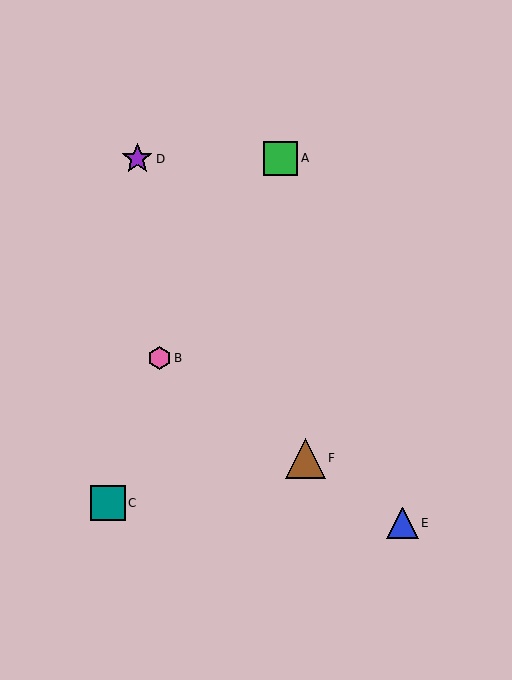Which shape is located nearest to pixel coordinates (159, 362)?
The pink hexagon (labeled B) at (159, 358) is nearest to that location.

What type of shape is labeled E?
Shape E is a blue triangle.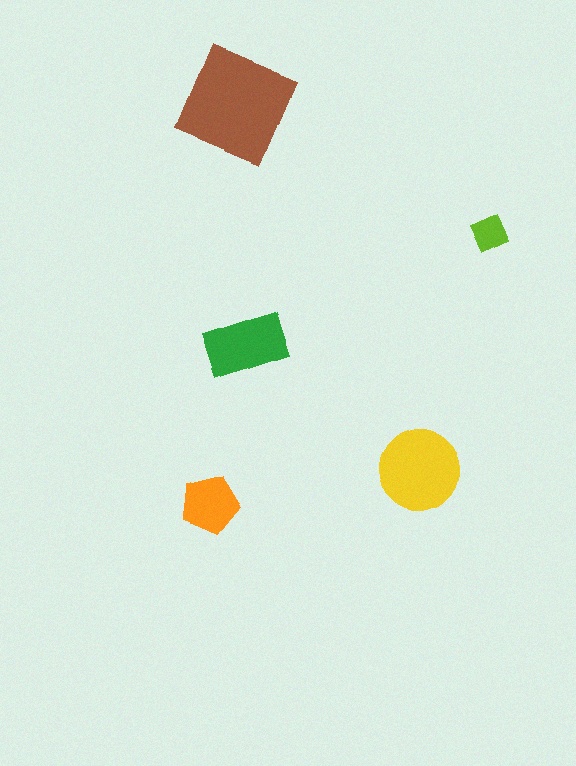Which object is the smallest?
The lime diamond.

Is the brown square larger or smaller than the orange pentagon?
Larger.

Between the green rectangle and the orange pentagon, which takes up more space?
The green rectangle.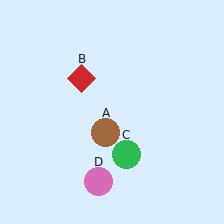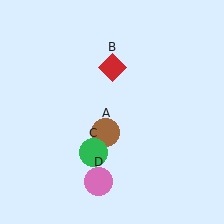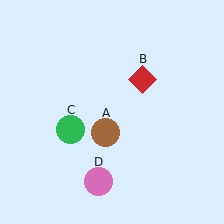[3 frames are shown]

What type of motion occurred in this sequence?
The red diamond (object B), green circle (object C) rotated clockwise around the center of the scene.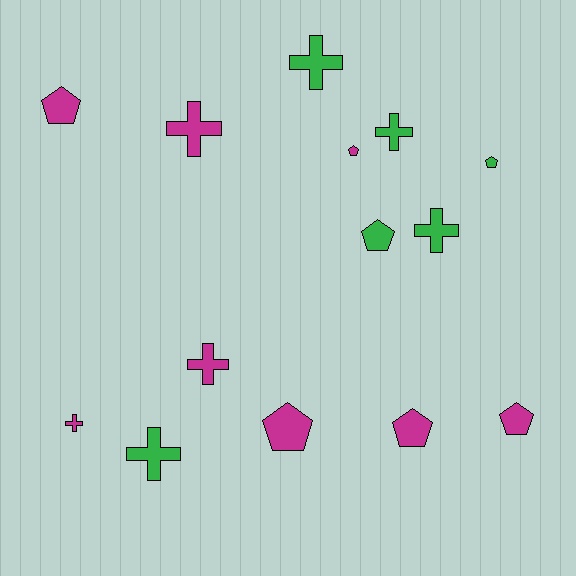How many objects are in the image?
There are 14 objects.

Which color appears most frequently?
Magenta, with 8 objects.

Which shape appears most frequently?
Cross, with 7 objects.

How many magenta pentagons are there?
There are 5 magenta pentagons.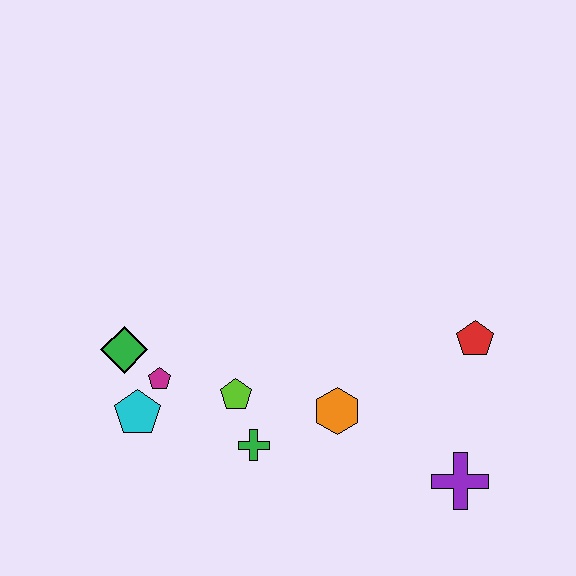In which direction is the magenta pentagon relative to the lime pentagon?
The magenta pentagon is to the left of the lime pentagon.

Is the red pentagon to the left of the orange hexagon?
No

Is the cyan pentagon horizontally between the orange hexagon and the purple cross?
No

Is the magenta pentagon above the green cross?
Yes